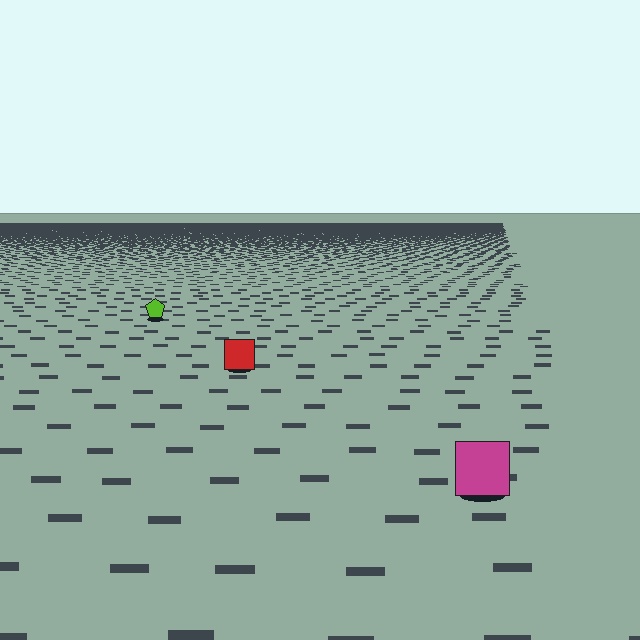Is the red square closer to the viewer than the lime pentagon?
Yes. The red square is closer — you can tell from the texture gradient: the ground texture is coarser near it.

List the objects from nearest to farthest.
From nearest to farthest: the magenta square, the red square, the lime pentagon.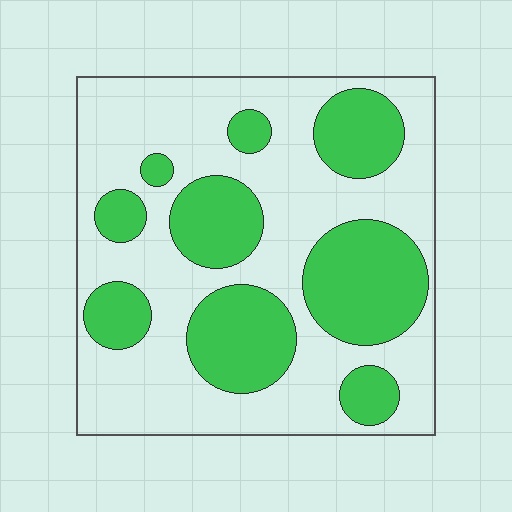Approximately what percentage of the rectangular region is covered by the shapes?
Approximately 35%.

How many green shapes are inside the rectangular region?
9.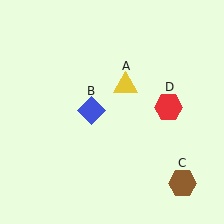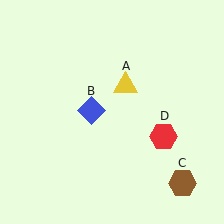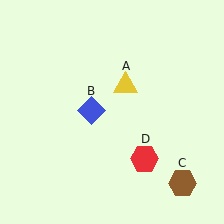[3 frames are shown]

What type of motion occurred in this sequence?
The red hexagon (object D) rotated clockwise around the center of the scene.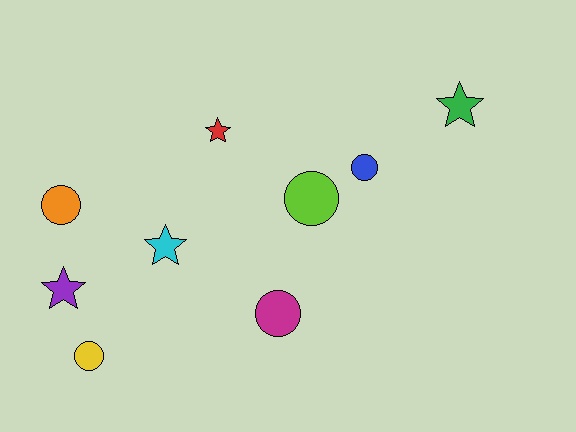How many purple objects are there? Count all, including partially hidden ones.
There is 1 purple object.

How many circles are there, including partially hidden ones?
There are 5 circles.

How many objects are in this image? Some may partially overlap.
There are 9 objects.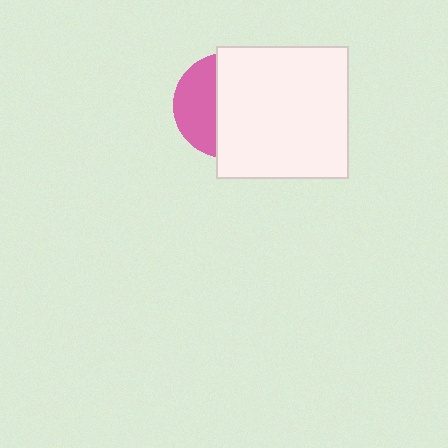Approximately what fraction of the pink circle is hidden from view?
Roughly 63% of the pink circle is hidden behind the white square.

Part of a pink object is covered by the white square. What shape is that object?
It is a circle.